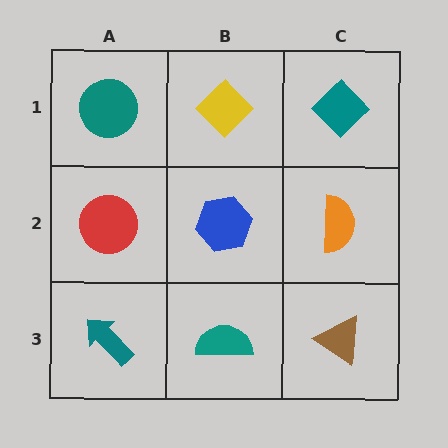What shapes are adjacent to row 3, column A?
A red circle (row 2, column A), a teal semicircle (row 3, column B).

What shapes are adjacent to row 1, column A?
A red circle (row 2, column A), a yellow diamond (row 1, column B).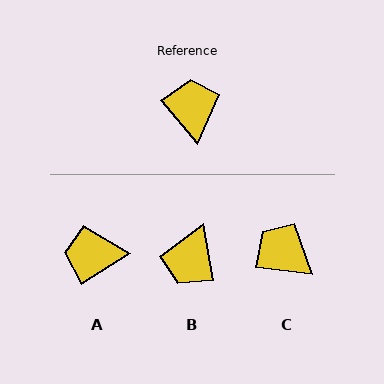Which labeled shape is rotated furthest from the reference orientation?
B, about 150 degrees away.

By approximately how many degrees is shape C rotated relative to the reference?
Approximately 43 degrees counter-clockwise.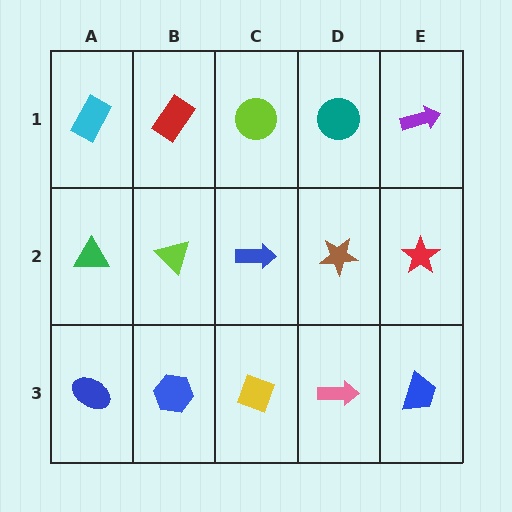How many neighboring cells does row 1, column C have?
3.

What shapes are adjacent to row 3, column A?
A green triangle (row 2, column A), a blue hexagon (row 3, column B).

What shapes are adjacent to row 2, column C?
A lime circle (row 1, column C), a yellow diamond (row 3, column C), a lime triangle (row 2, column B), a brown star (row 2, column D).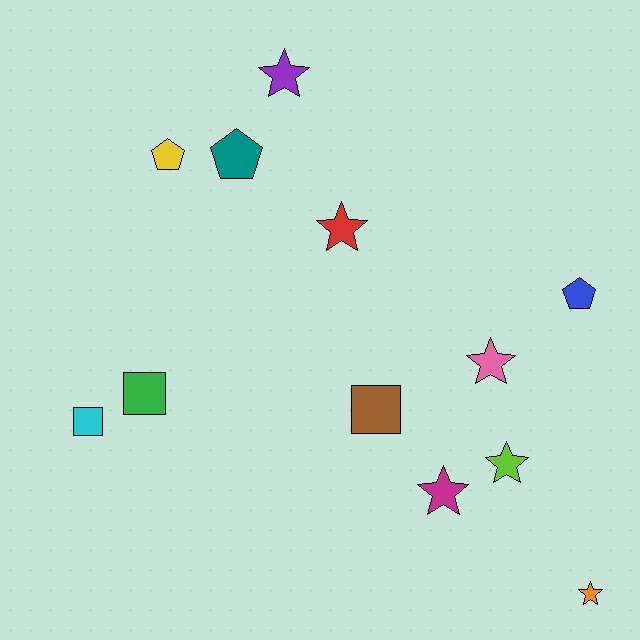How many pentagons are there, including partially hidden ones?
There are 3 pentagons.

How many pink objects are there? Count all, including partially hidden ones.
There is 1 pink object.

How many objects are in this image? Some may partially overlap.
There are 12 objects.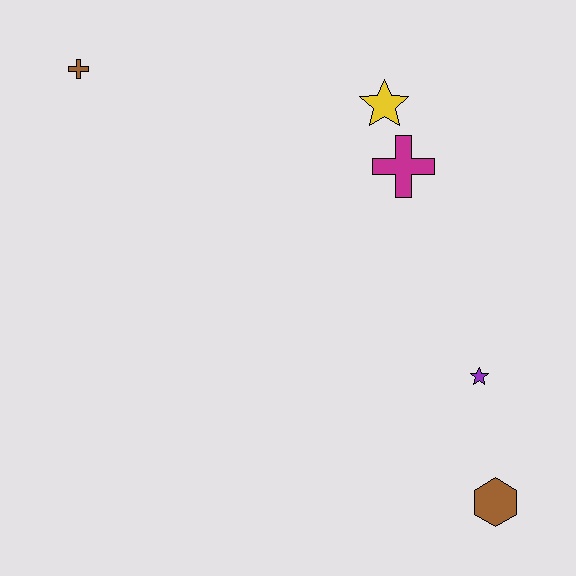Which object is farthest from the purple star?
The brown cross is farthest from the purple star.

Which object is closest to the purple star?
The brown hexagon is closest to the purple star.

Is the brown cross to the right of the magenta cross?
No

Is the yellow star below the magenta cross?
No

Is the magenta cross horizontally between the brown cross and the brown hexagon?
Yes